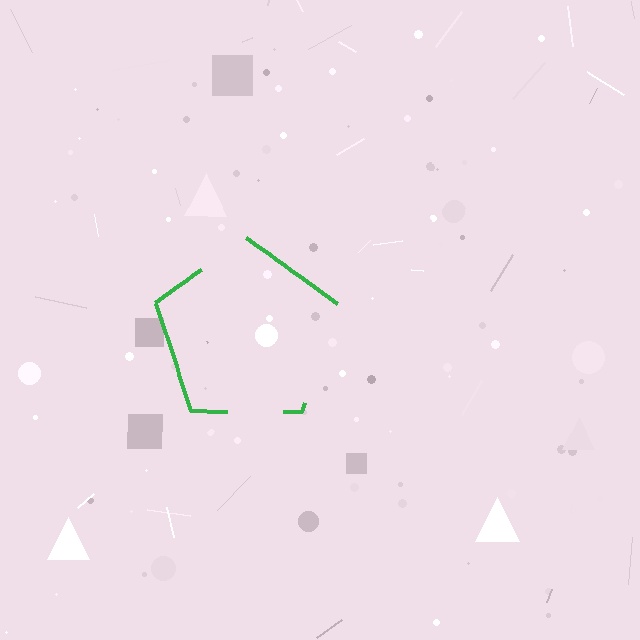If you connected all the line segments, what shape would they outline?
They would outline a pentagon.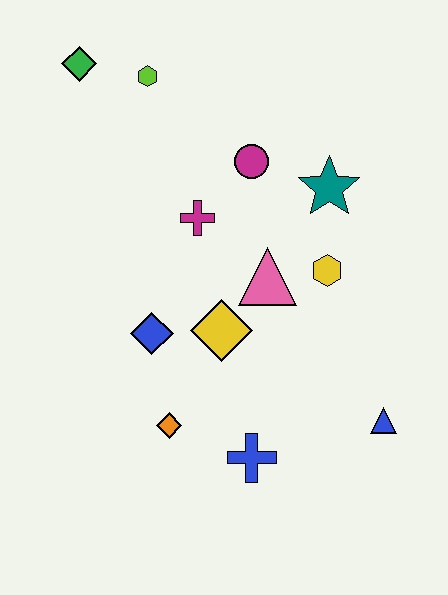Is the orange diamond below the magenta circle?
Yes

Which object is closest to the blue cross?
The orange diamond is closest to the blue cross.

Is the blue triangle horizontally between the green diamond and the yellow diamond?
No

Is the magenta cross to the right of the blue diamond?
Yes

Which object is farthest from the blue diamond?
The green diamond is farthest from the blue diamond.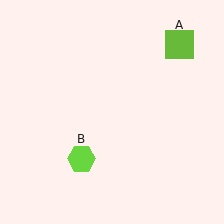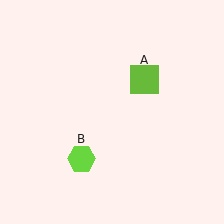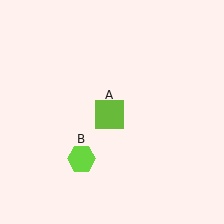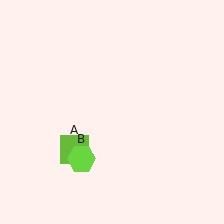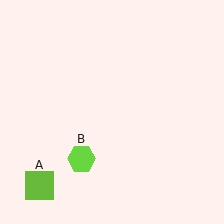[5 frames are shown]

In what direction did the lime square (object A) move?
The lime square (object A) moved down and to the left.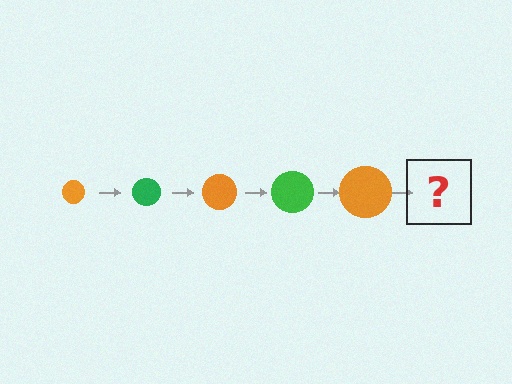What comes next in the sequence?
The next element should be a green circle, larger than the previous one.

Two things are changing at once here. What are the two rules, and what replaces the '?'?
The two rules are that the circle grows larger each step and the color cycles through orange and green. The '?' should be a green circle, larger than the previous one.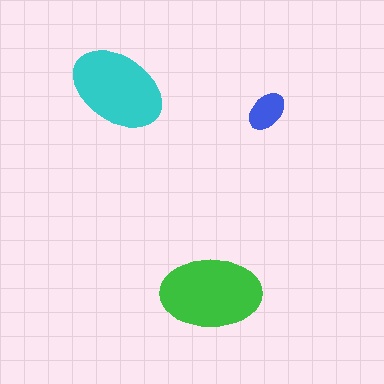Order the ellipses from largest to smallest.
the green one, the cyan one, the blue one.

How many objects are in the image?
There are 3 objects in the image.